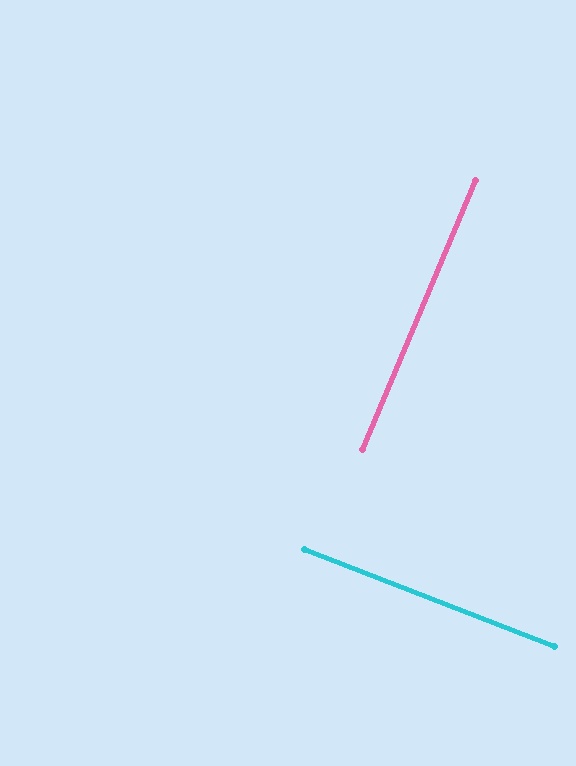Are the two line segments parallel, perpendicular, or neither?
Perpendicular — they meet at approximately 88°.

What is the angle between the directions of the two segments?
Approximately 88 degrees.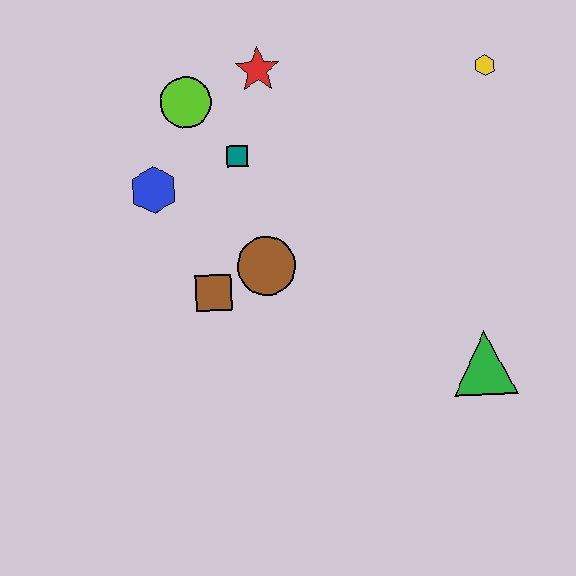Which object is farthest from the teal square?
The green triangle is farthest from the teal square.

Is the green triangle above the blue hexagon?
No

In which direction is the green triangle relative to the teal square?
The green triangle is to the right of the teal square.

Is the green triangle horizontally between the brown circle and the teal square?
No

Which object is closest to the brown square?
The brown circle is closest to the brown square.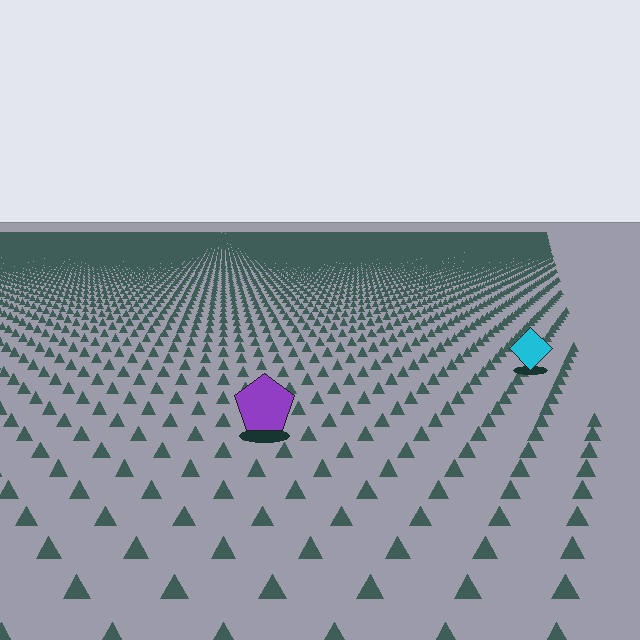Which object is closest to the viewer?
The purple pentagon is closest. The texture marks near it are larger and more spread out.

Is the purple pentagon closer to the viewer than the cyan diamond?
Yes. The purple pentagon is closer — you can tell from the texture gradient: the ground texture is coarser near it.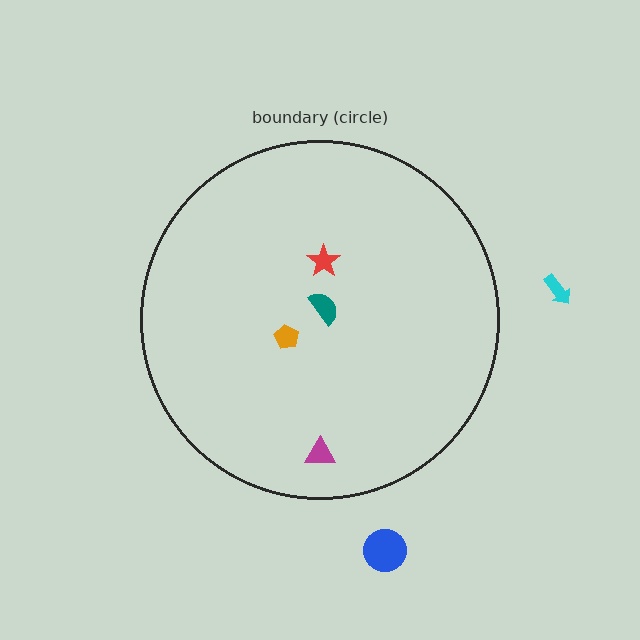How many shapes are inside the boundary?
4 inside, 2 outside.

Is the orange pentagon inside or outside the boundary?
Inside.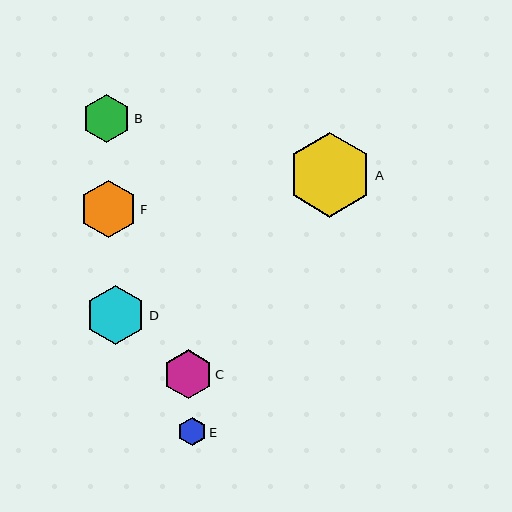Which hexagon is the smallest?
Hexagon E is the smallest with a size of approximately 28 pixels.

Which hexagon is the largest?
Hexagon A is the largest with a size of approximately 84 pixels.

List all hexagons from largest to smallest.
From largest to smallest: A, D, F, C, B, E.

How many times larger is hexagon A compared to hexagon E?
Hexagon A is approximately 3.0 times the size of hexagon E.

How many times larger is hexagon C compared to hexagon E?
Hexagon C is approximately 1.7 times the size of hexagon E.